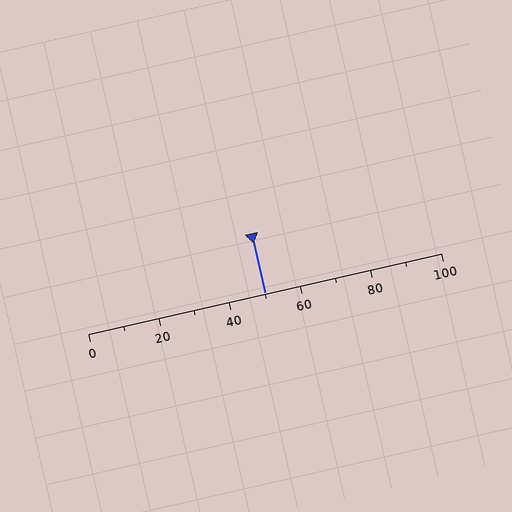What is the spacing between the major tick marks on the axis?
The major ticks are spaced 20 apart.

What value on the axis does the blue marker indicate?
The marker indicates approximately 50.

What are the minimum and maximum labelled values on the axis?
The axis runs from 0 to 100.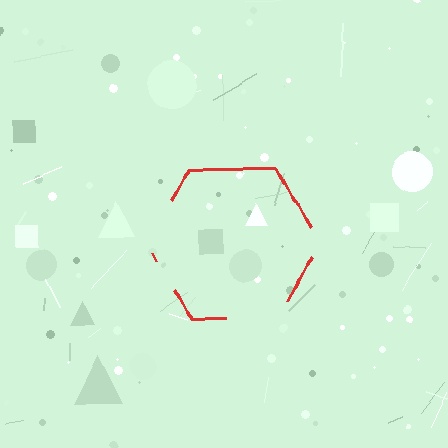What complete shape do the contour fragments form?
The contour fragments form a hexagon.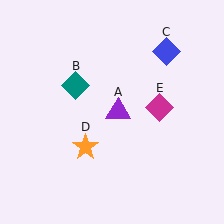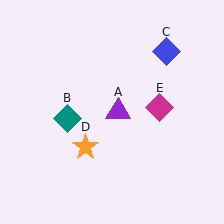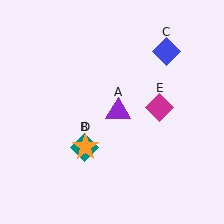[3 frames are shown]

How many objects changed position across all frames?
1 object changed position: teal diamond (object B).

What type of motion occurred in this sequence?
The teal diamond (object B) rotated counterclockwise around the center of the scene.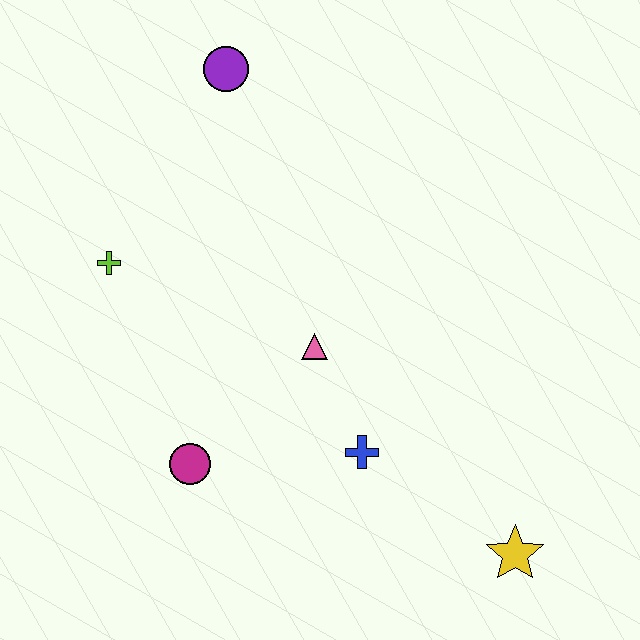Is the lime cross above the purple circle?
No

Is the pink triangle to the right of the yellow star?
No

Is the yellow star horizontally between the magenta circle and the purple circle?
No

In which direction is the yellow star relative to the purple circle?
The yellow star is below the purple circle.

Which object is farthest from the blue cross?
The purple circle is farthest from the blue cross.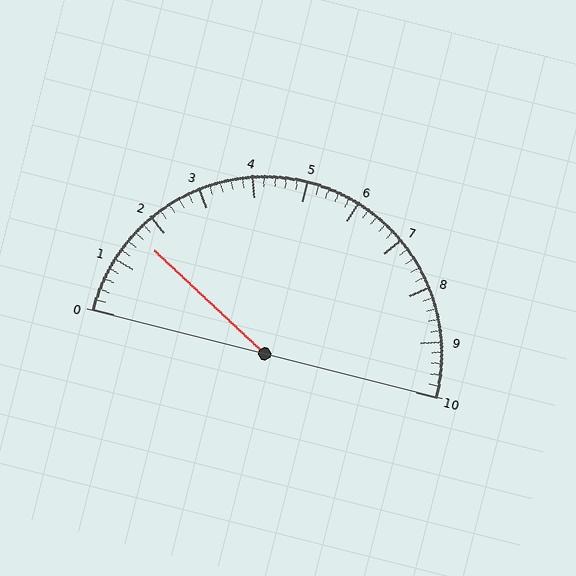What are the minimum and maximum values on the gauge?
The gauge ranges from 0 to 10.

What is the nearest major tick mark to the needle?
The nearest major tick mark is 2.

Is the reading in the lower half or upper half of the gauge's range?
The reading is in the lower half of the range (0 to 10).